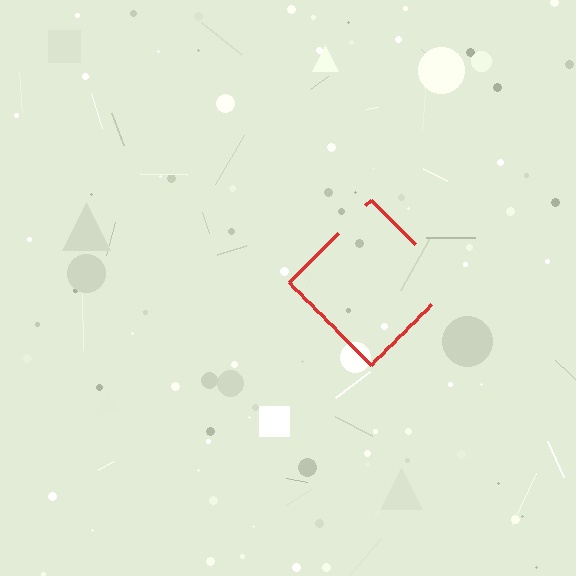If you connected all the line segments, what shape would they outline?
They would outline a diamond.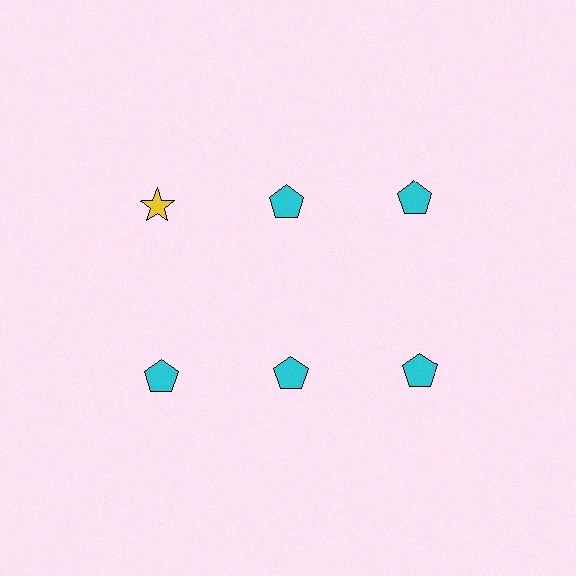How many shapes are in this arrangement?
There are 6 shapes arranged in a grid pattern.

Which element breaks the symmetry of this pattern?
The yellow star in the top row, leftmost column breaks the symmetry. All other shapes are cyan pentagons.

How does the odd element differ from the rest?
It differs in both color (yellow instead of cyan) and shape (star instead of pentagon).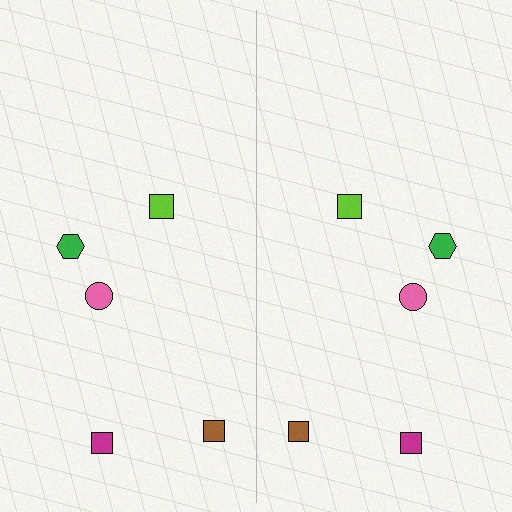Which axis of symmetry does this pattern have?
The pattern has a vertical axis of symmetry running through the center of the image.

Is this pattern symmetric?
Yes, this pattern has bilateral (reflection) symmetry.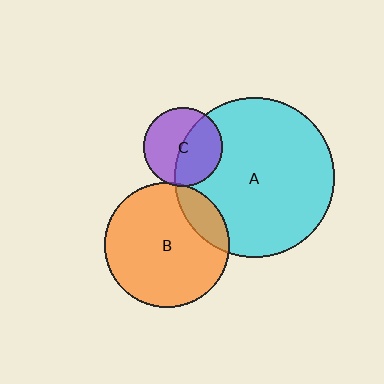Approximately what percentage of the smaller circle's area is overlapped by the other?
Approximately 5%.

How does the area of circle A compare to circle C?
Approximately 4.1 times.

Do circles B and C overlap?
Yes.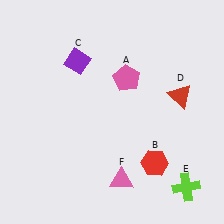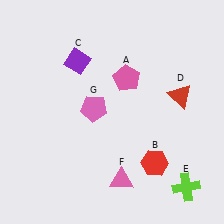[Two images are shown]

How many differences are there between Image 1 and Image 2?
There is 1 difference between the two images.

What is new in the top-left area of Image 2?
A pink pentagon (G) was added in the top-left area of Image 2.